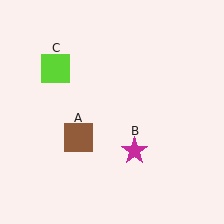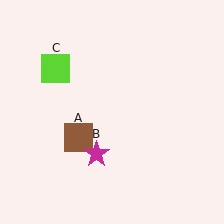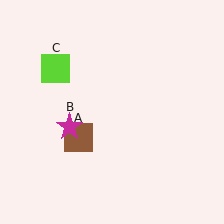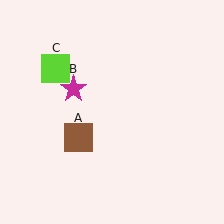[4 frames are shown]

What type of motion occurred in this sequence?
The magenta star (object B) rotated clockwise around the center of the scene.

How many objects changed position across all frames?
1 object changed position: magenta star (object B).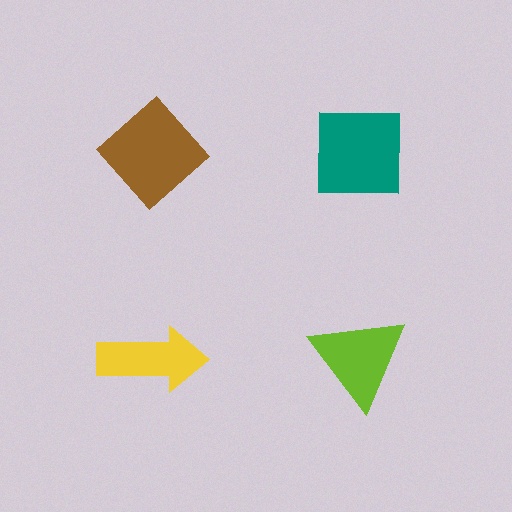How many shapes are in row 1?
2 shapes.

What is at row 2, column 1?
A yellow arrow.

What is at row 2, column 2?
A lime triangle.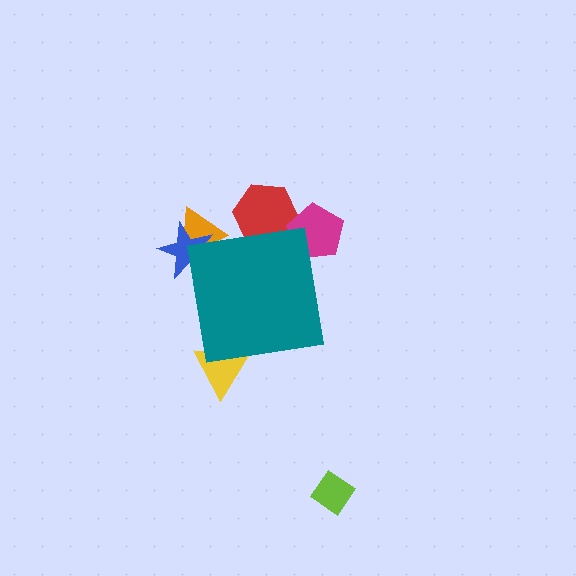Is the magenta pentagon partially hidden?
Yes, the magenta pentagon is partially hidden behind the teal square.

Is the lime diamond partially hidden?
No, the lime diamond is fully visible.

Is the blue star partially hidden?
Yes, the blue star is partially hidden behind the teal square.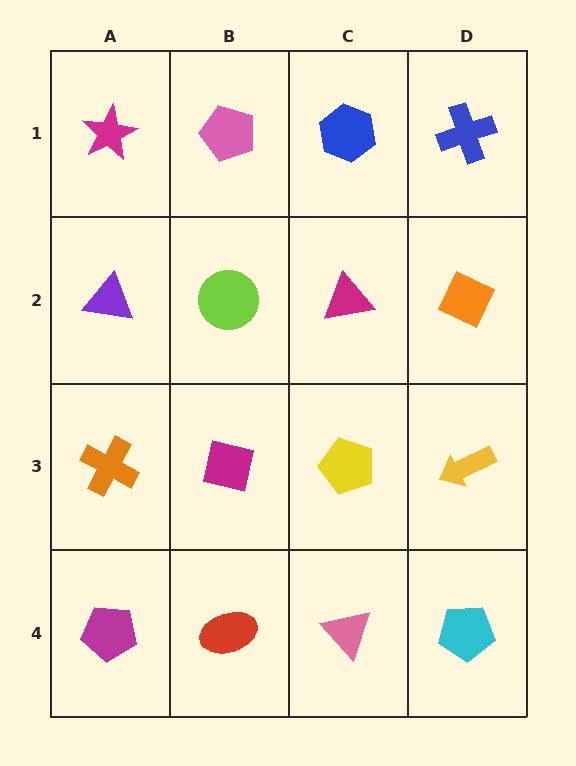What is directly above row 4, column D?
A yellow arrow.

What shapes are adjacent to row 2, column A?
A magenta star (row 1, column A), an orange cross (row 3, column A), a lime circle (row 2, column B).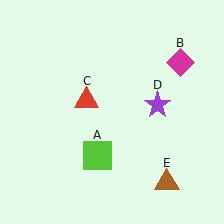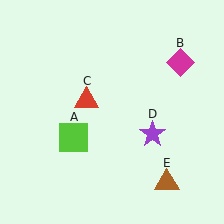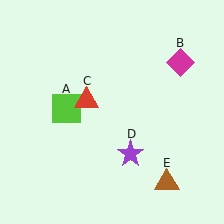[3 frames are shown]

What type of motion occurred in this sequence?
The lime square (object A), purple star (object D) rotated clockwise around the center of the scene.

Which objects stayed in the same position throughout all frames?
Magenta diamond (object B) and red triangle (object C) and brown triangle (object E) remained stationary.